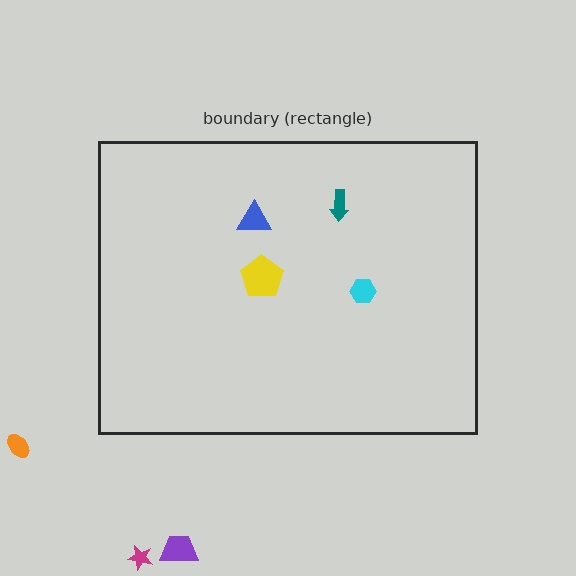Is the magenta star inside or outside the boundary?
Outside.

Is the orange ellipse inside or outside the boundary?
Outside.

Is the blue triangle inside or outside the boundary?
Inside.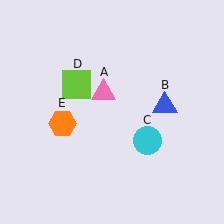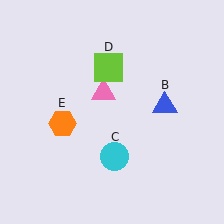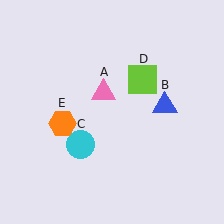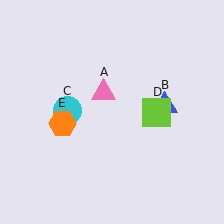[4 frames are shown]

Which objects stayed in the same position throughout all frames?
Pink triangle (object A) and blue triangle (object B) and orange hexagon (object E) remained stationary.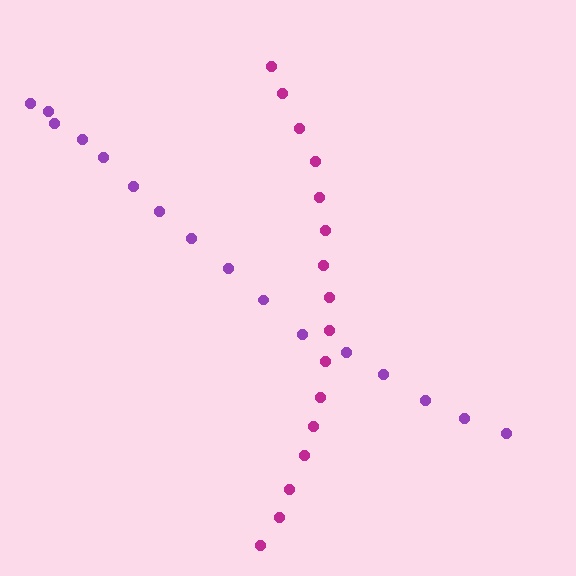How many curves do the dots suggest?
There are 2 distinct paths.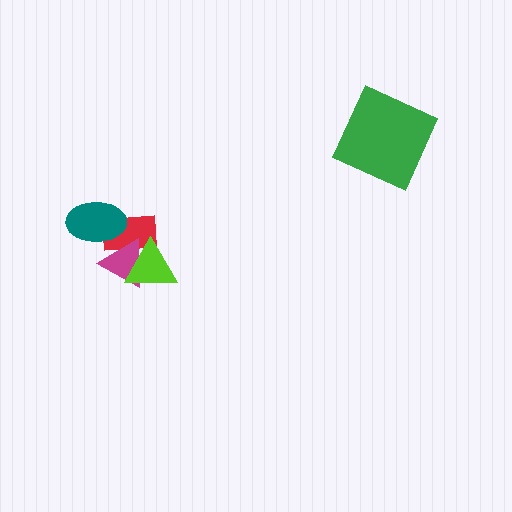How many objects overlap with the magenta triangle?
3 objects overlap with the magenta triangle.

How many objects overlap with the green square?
0 objects overlap with the green square.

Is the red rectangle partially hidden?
Yes, it is partially covered by another shape.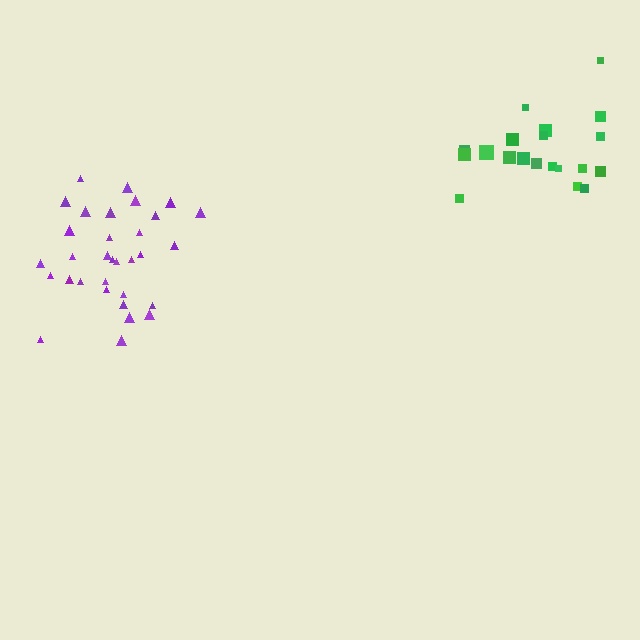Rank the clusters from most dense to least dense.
green, purple.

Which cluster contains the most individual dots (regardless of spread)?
Purple (32).